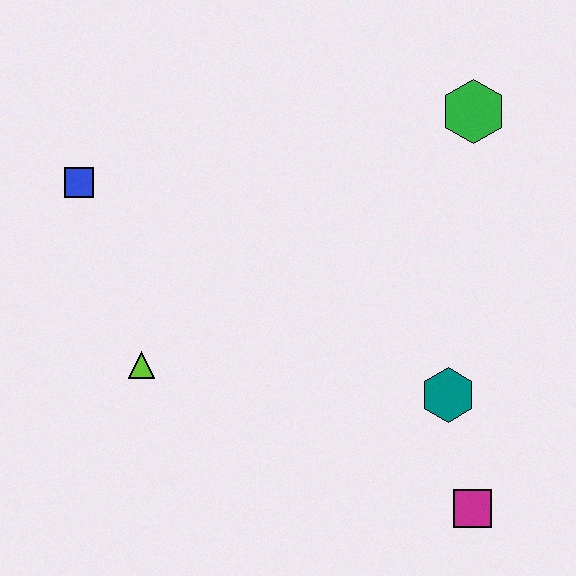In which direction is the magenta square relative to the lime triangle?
The magenta square is to the right of the lime triangle.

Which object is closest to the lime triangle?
The blue square is closest to the lime triangle.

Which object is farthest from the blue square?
The magenta square is farthest from the blue square.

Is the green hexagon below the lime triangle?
No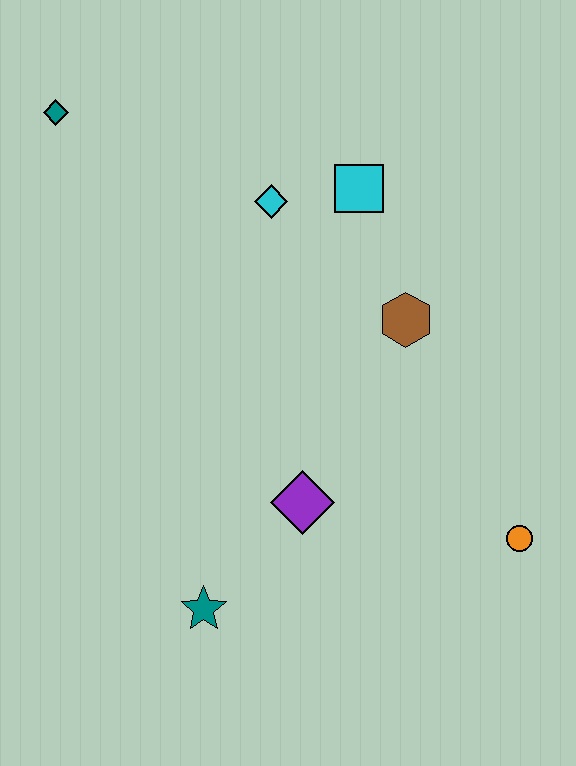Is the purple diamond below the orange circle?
No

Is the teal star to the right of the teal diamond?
Yes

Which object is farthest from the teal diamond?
The orange circle is farthest from the teal diamond.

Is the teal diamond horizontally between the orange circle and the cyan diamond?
No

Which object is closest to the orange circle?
The purple diamond is closest to the orange circle.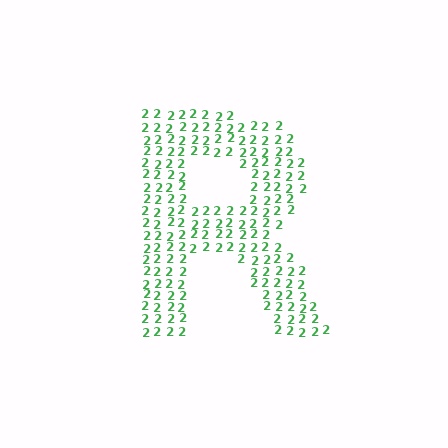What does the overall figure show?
The overall figure shows the letter R.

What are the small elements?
The small elements are digit 2's.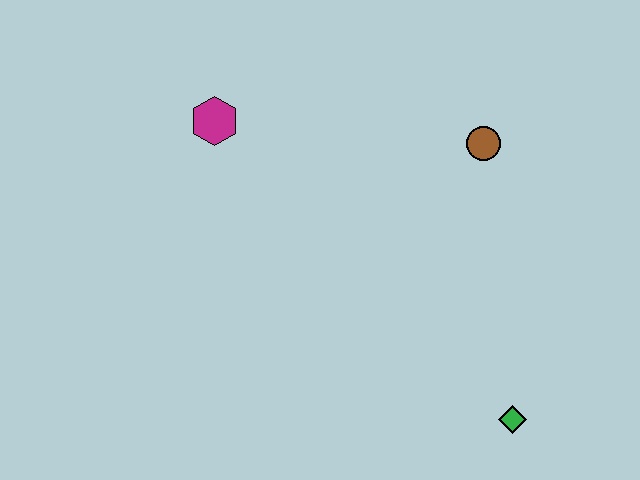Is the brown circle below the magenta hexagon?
Yes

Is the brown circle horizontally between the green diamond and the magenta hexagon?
Yes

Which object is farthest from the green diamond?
The magenta hexagon is farthest from the green diamond.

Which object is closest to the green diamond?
The brown circle is closest to the green diamond.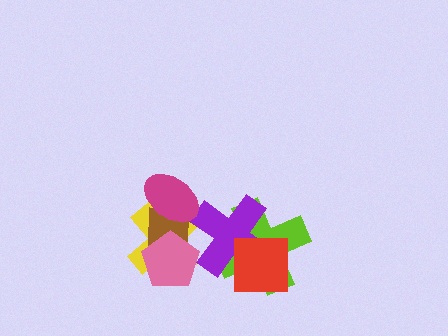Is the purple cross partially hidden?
Yes, it is partially covered by another shape.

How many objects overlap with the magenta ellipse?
2 objects overlap with the magenta ellipse.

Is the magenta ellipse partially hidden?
No, no other shape covers it.